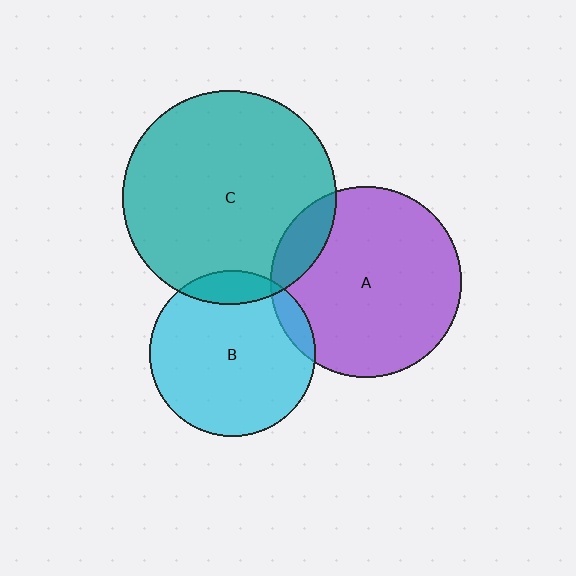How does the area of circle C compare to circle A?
Approximately 1.2 times.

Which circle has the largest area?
Circle C (teal).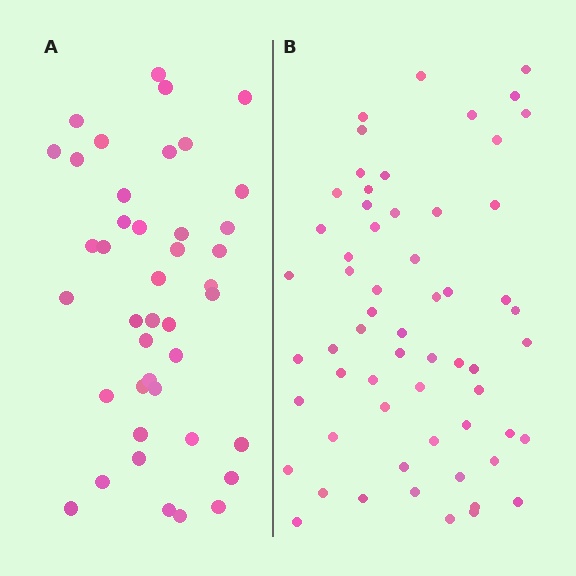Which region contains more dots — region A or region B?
Region B (the right region) has more dots.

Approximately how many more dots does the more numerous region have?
Region B has approximately 20 more dots than region A.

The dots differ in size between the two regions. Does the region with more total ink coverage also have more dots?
No. Region A has more total ink coverage because its dots are larger, but region B actually contains more individual dots. Total area can be misleading — the number of items is what matters here.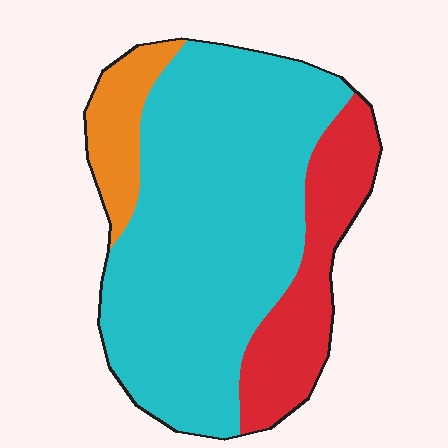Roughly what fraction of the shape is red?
Red takes up about one fifth (1/5) of the shape.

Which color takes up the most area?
Cyan, at roughly 70%.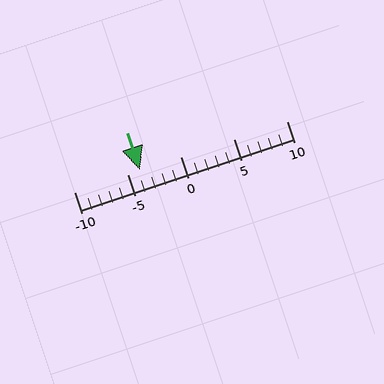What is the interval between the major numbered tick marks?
The major tick marks are spaced 5 units apart.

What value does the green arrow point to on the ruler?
The green arrow points to approximately -4.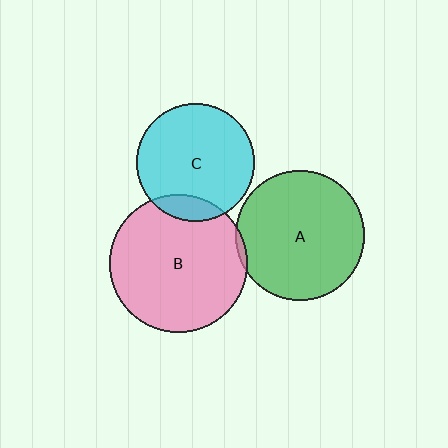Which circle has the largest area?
Circle B (pink).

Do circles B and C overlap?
Yes.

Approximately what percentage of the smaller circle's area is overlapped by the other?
Approximately 10%.